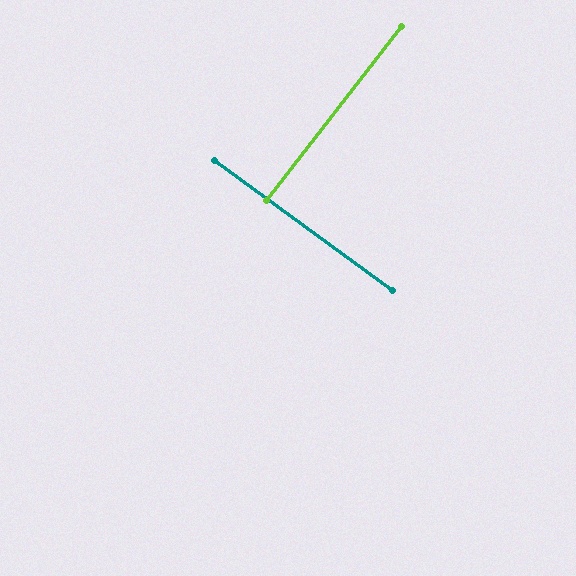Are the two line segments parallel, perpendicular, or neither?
Perpendicular — they meet at approximately 88°.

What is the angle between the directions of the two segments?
Approximately 88 degrees.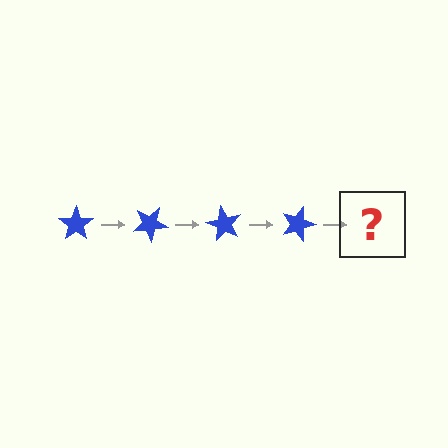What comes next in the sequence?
The next element should be a blue star rotated 120 degrees.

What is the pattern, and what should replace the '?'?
The pattern is that the star rotates 30 degrees each step. The '?' should be a blue star rotated 120 degrees.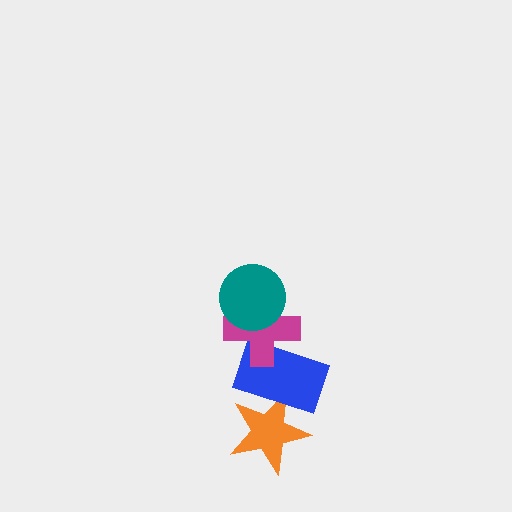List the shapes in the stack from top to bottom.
From top to bottom: the teal circle, the magenta cross, the blue rectangle, the orange star.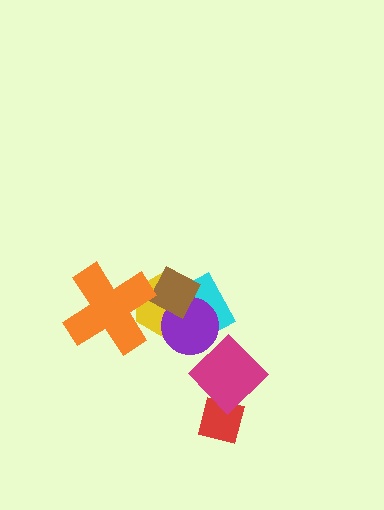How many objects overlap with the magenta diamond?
2 objects overlap with the magenta diamond.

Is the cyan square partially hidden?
Yes, it is partially covered by another shape.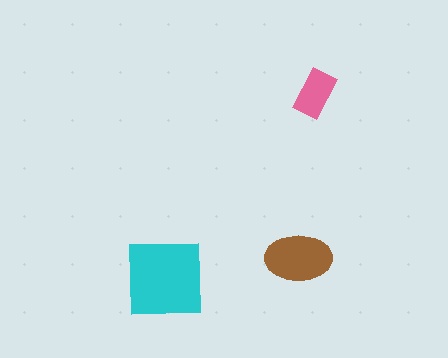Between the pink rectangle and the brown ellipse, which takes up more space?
The brown ellipse.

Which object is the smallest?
The pink rectangle.